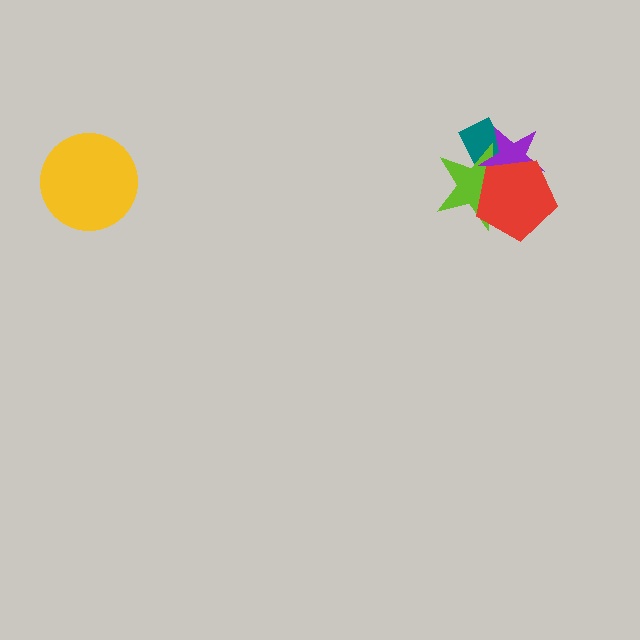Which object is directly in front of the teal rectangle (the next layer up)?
The lime star is directly in front of the teal rectangle.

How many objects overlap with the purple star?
3 objects overlap with the purple star.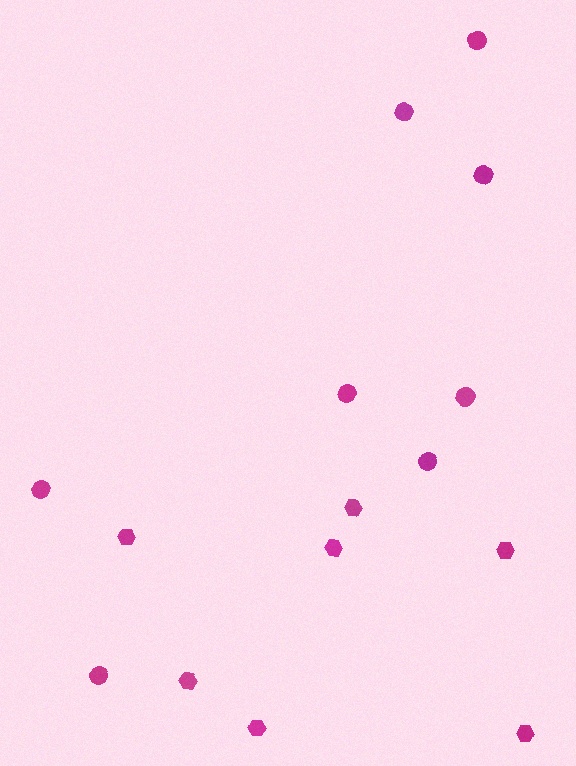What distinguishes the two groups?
There are 2 groups: one group of circles (8) and one group of hexagons (7).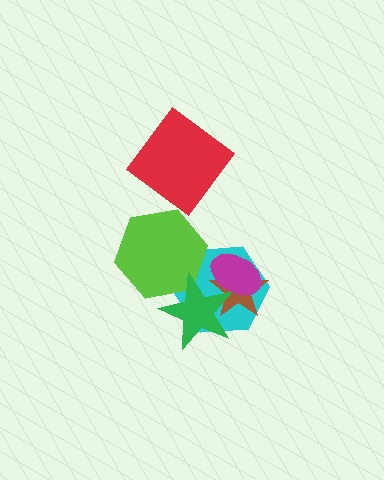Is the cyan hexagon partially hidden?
Yes, it is partially covered by another shape.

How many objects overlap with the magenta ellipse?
3 objects overlap with the magenta ellipse.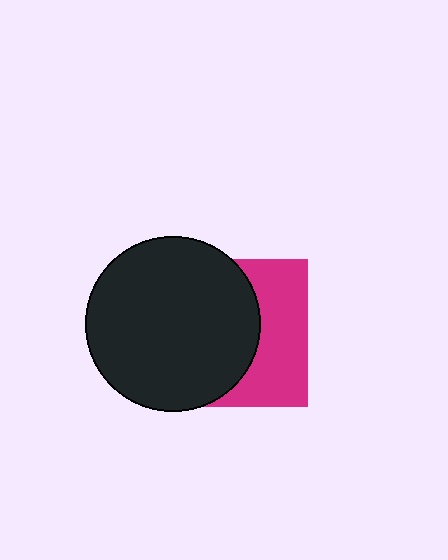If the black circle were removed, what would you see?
You would see the complete magenta square.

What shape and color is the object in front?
The object in front is a black circle.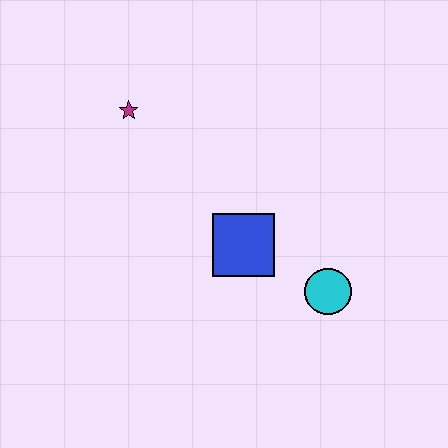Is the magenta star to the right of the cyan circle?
No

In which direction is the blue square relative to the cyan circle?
The blue square is to the left of the cyan circle.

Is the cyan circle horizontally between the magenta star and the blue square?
No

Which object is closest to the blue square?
The cyan circle is closest to the blue square.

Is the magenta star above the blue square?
Yes